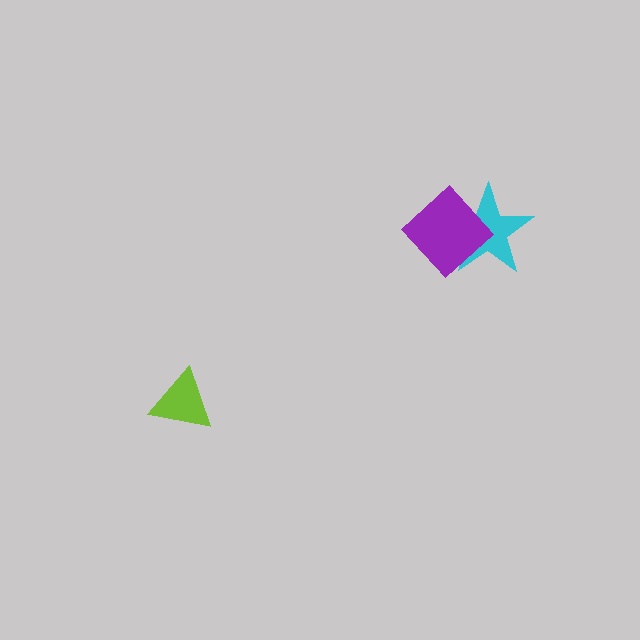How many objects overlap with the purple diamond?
1 object overlaps with the purple diamond.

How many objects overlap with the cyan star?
1 object overlaps with the cyan star.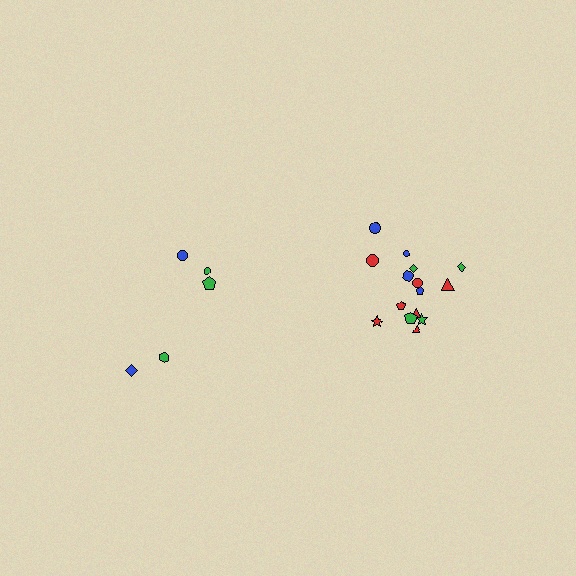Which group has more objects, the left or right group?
The right group.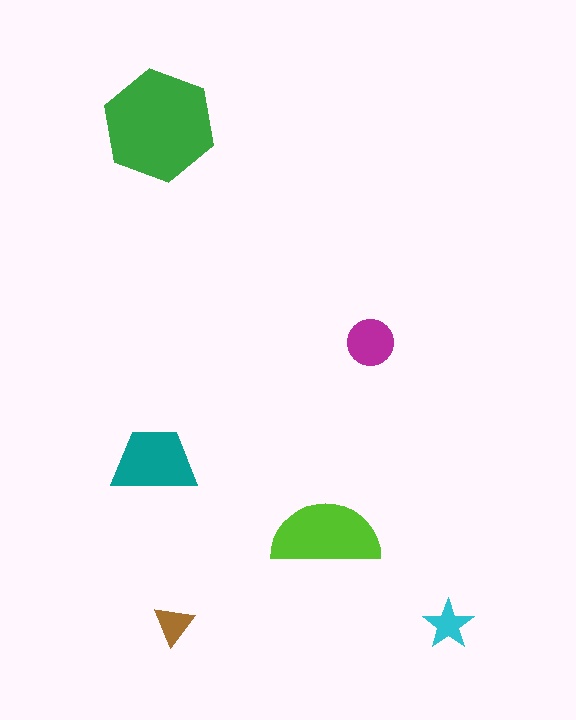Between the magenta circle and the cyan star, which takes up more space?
The magenta circle.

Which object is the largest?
The green hexagon.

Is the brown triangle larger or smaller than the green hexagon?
Smaller.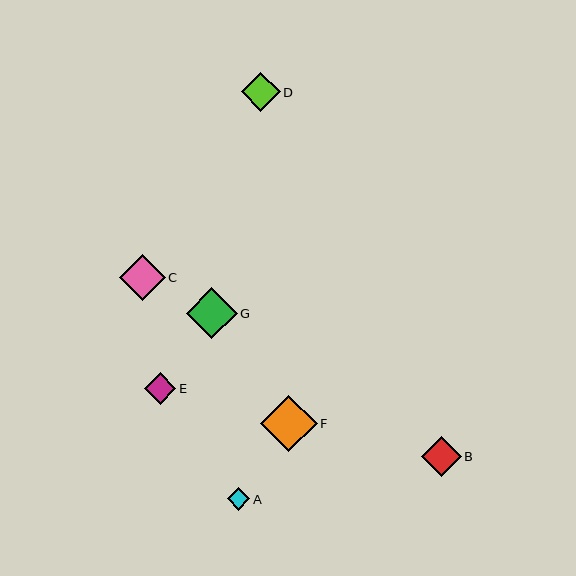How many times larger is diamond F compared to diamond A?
Diamond F is approximately 2.5 times the size of diamond A.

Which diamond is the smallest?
Diamond A is the smallest with a size of approximately 23 pixels.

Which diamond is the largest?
Diamond F is the largest with a size of approximately 56 pixels.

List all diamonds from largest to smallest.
From largest to smallest: F, G, C, B, D, E, A.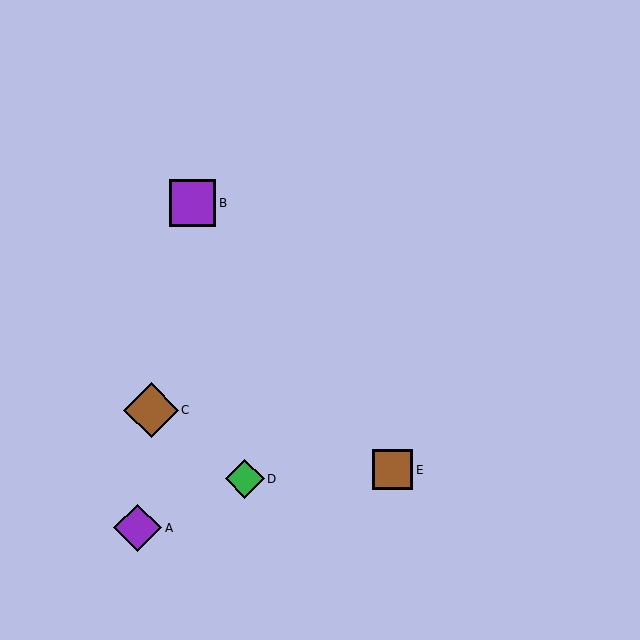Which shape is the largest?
The brown diamond (labeled C) is the largest.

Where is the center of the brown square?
The center of the brown square is at (393, 470).